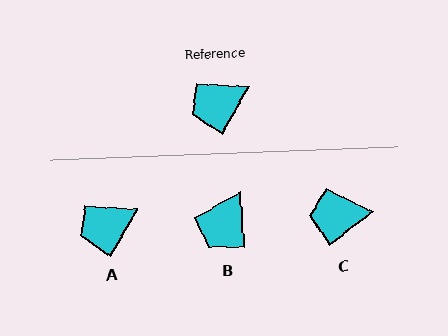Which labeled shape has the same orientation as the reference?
A.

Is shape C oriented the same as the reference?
No, it is off by about 24 degrees.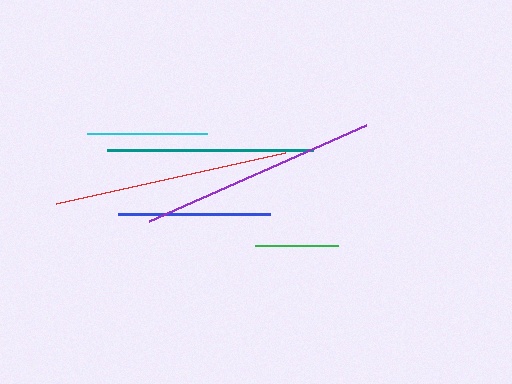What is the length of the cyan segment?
The cyan segment is approximately 119 pixels long.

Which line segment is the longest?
The purple line is the longest at approximately 237 pixels.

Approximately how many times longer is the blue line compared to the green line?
The blue line is approximately 1.8 times the length of the green line.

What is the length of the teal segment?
The teal segment is approximately 206 pixels long.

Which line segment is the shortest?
The green line is the shortest at approximately 83 pixels.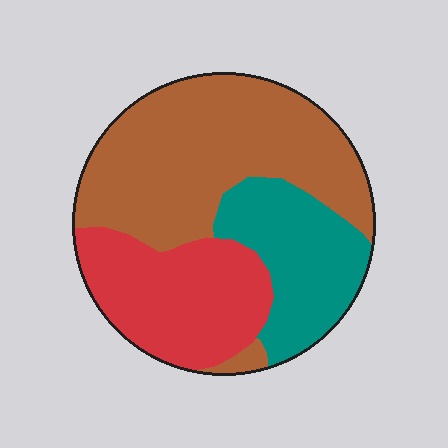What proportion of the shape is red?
Red takes up between a sixth and a third of the shape.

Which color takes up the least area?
Teal, at roughly 25%.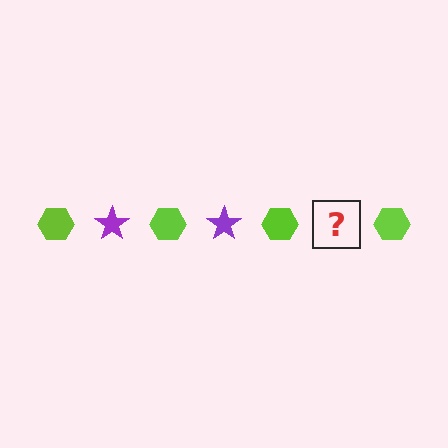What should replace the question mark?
The question mark should be replaced with a purple star.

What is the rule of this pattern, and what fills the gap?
The rule is that the pattern alternates between lime hexagon and purple star. The gap should be filled with a purple star.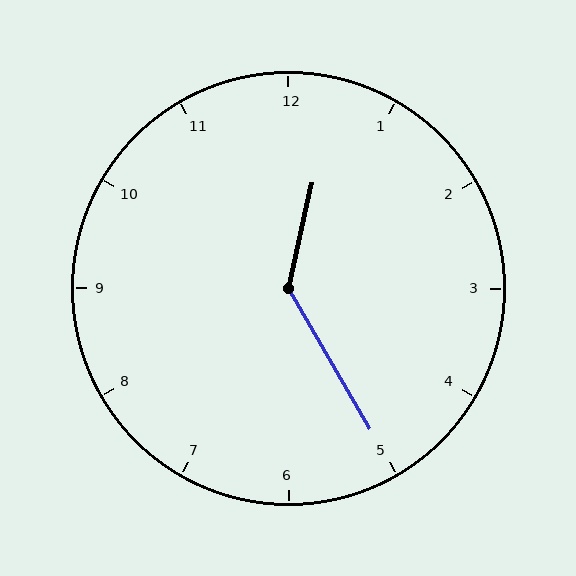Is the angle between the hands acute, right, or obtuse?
It is obtuse.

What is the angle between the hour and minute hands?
Approximately 138 degrees.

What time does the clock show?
12:25.